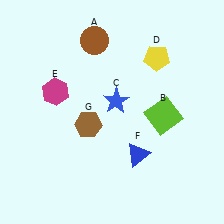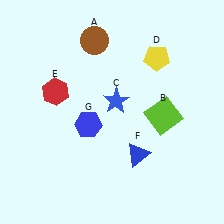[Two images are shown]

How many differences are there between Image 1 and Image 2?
There are 2 differences between the two images.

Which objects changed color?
E changed from magenta to red. G changed from brown to blue.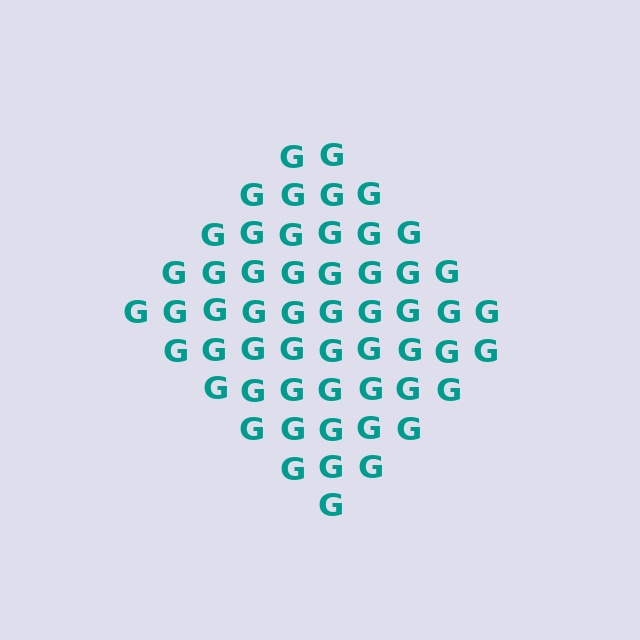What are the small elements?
The small elements are letter G's.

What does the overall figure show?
The overall figure shows a diamond.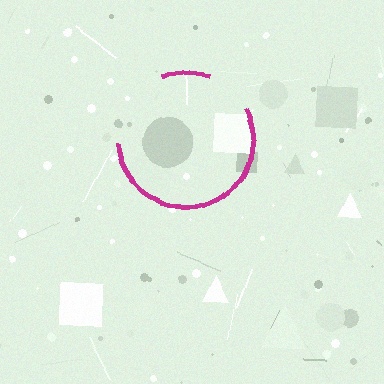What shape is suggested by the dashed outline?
The dashed outline suggests a circle.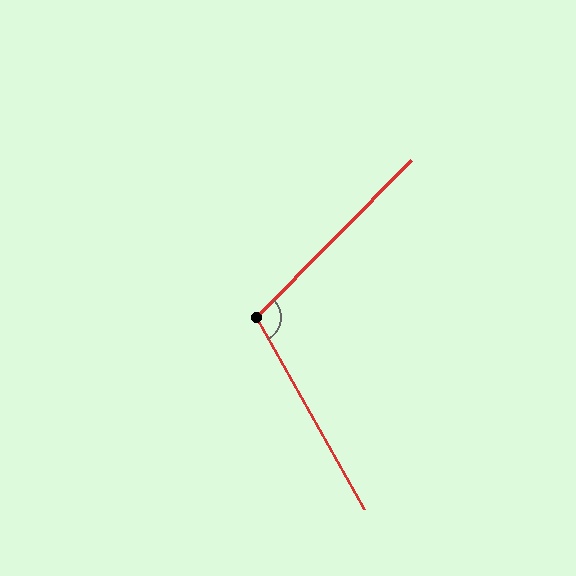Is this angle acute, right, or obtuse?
It is obtuse.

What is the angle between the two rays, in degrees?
Approximately 106 degrees.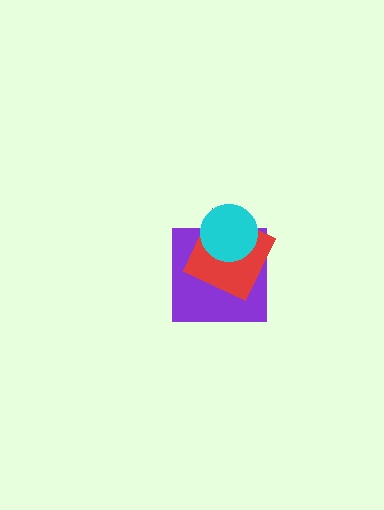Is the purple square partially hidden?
Yes, it is partially covered by another shape.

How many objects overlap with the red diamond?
2 objects overlap with the red diamond.